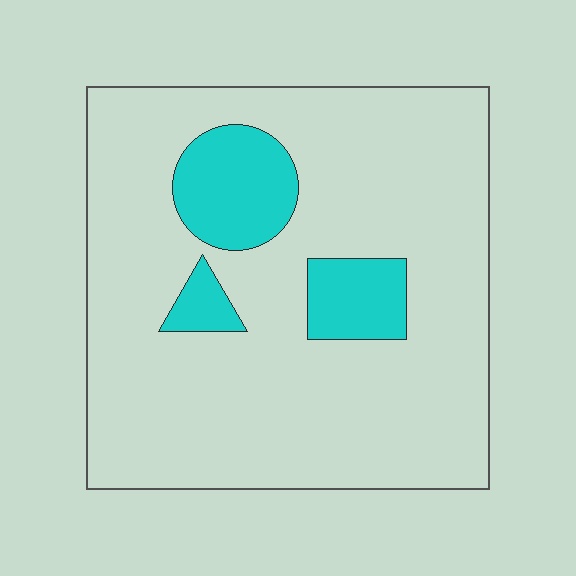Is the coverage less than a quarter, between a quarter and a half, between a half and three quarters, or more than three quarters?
Less than a quarter.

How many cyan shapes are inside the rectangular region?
3.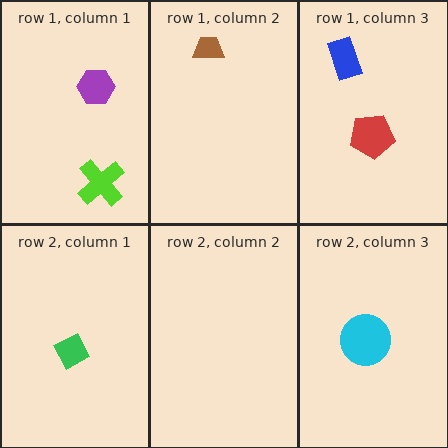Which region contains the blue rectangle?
The row 1, column 3 region.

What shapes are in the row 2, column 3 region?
The cyan circle.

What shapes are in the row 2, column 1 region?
The green diamond.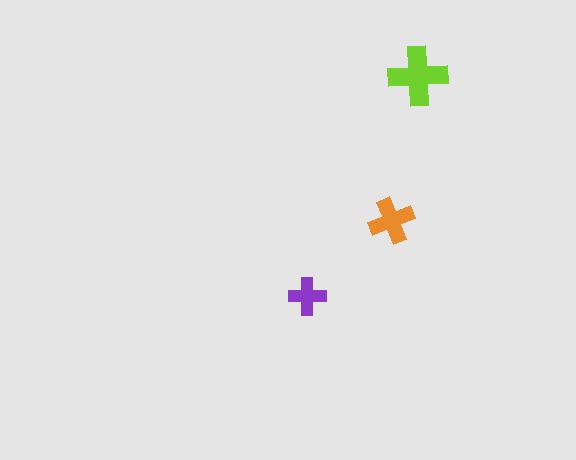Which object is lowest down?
The purple cross is bottommost.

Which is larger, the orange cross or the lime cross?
The lime one.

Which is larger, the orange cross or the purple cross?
The orange one.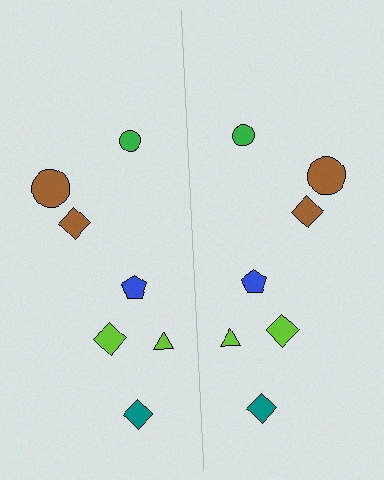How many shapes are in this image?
There are 14 shapes in this image.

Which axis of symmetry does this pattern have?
The pattern has a vertical axis of symmetry running through the center of the image.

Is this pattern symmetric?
Yes, this pattern has bilateral (reflection) symmetry.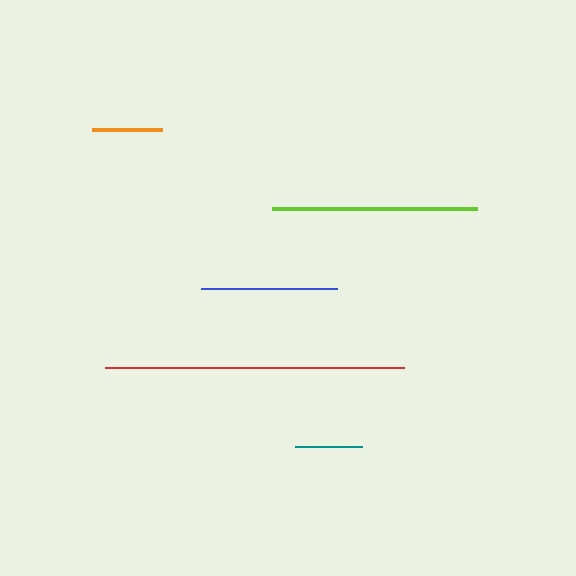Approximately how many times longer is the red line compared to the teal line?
The red line is approximately 4.4 times the length of the teal line.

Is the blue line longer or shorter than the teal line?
The blue line is longer than the teal line.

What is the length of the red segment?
The red segment is approximately 299 pixels long.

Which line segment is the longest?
The red line is the longest at approximately 299 pixels.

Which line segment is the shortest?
The teal line is the shortest at approximately 67 pixels.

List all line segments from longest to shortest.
From longest to shortest: red, lime, blue, orange, teal.